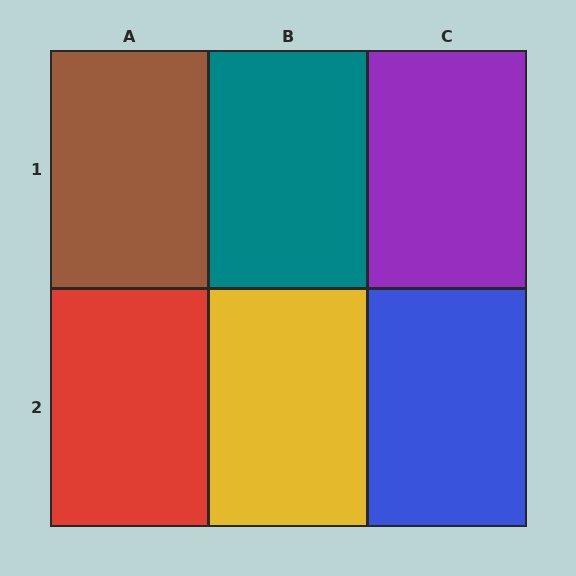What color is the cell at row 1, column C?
Purple.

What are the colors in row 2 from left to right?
Red, yellow, blue.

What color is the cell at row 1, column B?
Teal.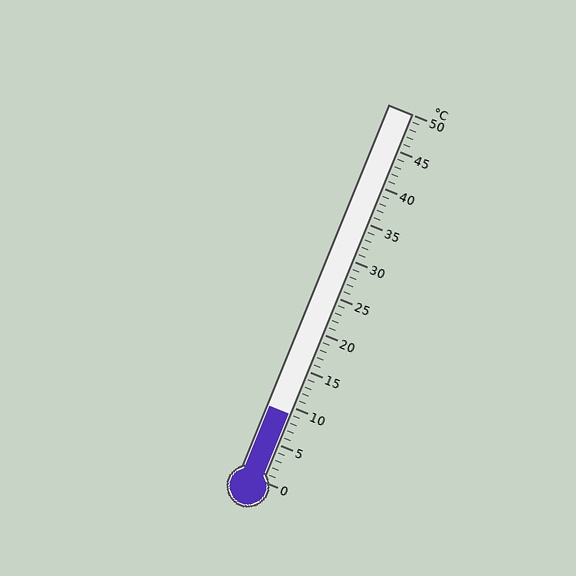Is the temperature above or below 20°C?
The temperature is below 20°C.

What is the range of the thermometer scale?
The thermometer scale ranges from 0°C to 50°C.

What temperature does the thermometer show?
The thermometer shows approximately 9°C.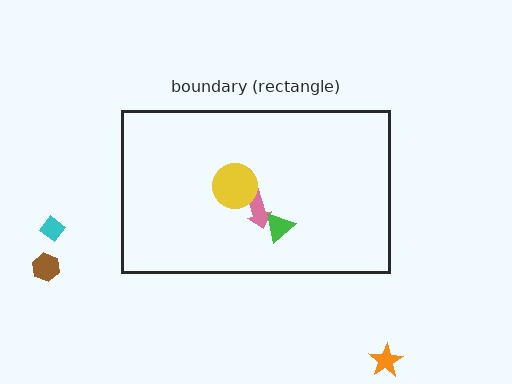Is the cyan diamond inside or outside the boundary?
Outside.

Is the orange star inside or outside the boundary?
Outside.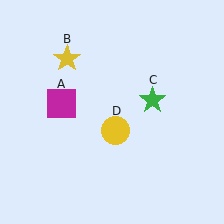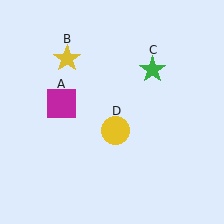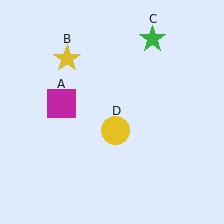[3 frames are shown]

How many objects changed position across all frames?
1 object changed position: green star (object C).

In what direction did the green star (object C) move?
The green star (object C) moved up.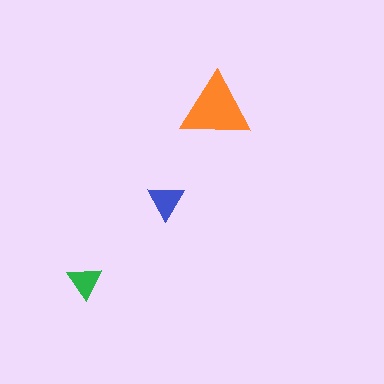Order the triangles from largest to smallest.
the orange one, the blue one, the green one.